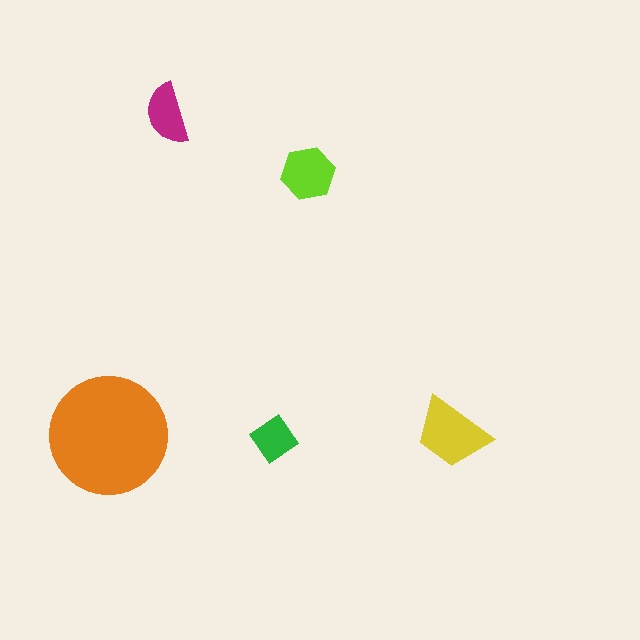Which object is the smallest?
The green diamond.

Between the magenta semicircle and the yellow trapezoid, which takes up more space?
The yellow trapezoid.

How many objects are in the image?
There are 5 objects in the image.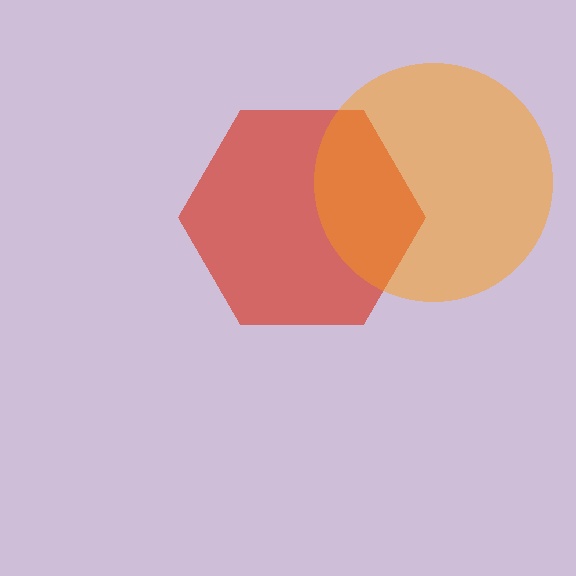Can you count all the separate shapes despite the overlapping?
Yes, there are 2 separate shapes.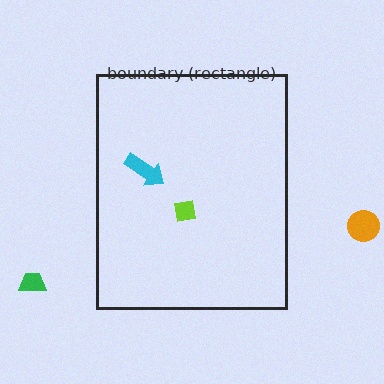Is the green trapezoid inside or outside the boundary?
Outside.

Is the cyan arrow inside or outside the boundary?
Inside.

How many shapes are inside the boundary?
2 inside, 2 outside.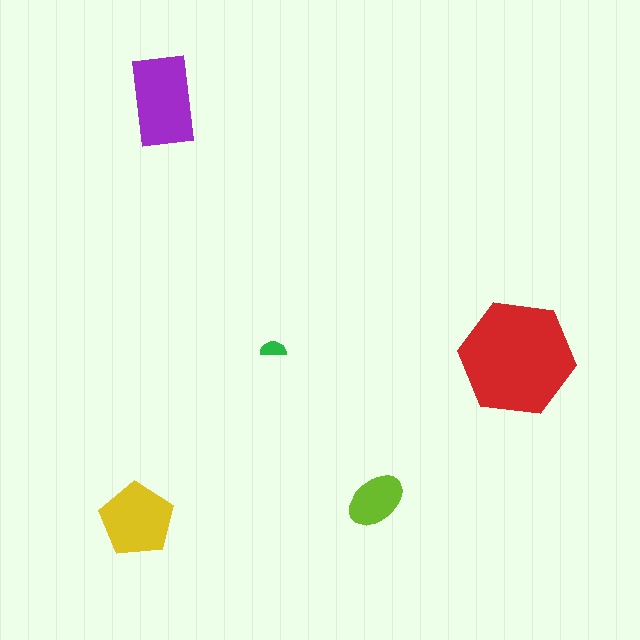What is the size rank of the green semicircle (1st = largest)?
5th.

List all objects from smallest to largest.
The green semicircle, the lime ellipse, the yellow pentagon, the purple rectangle, the red hexagon.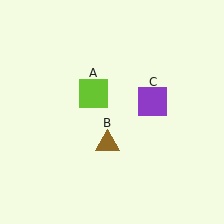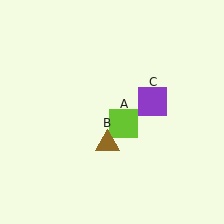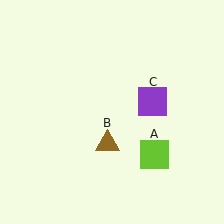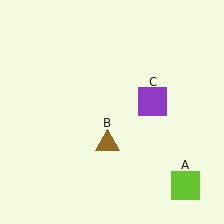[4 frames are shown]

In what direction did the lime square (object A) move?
The lime square (object A) moved down and to the right.